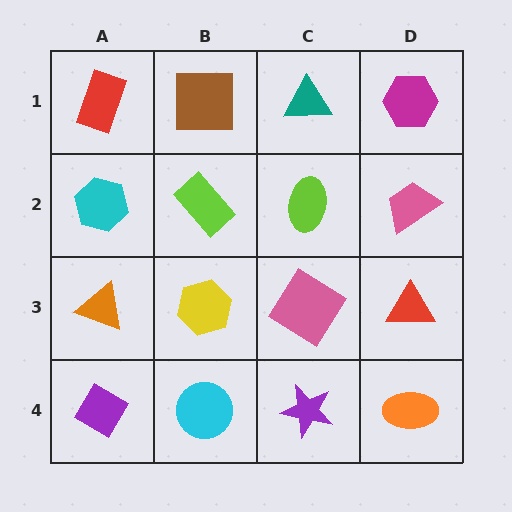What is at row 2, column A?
A cyan hexagon.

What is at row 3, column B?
A yellow hexagon.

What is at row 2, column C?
A lime ellipse.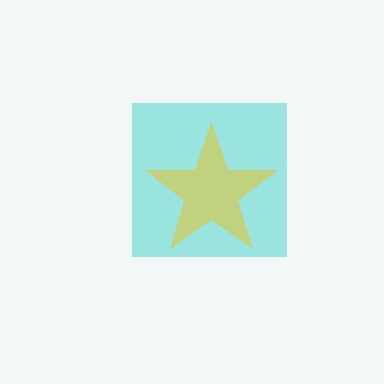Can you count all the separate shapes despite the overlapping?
Yes, there are 2 separate shapes.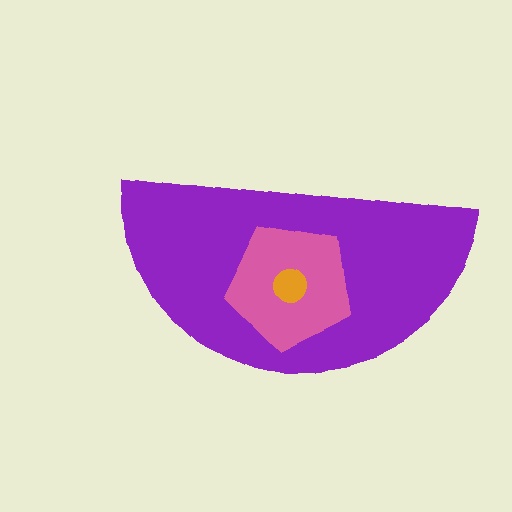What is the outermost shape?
The purple semicircle.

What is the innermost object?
The orange circle.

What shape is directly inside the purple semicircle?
The pink pentagon.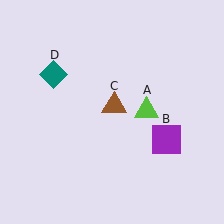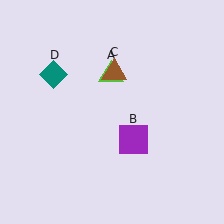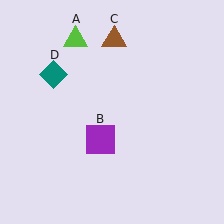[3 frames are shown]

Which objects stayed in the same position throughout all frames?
Teal diamond (object D) remained stationary.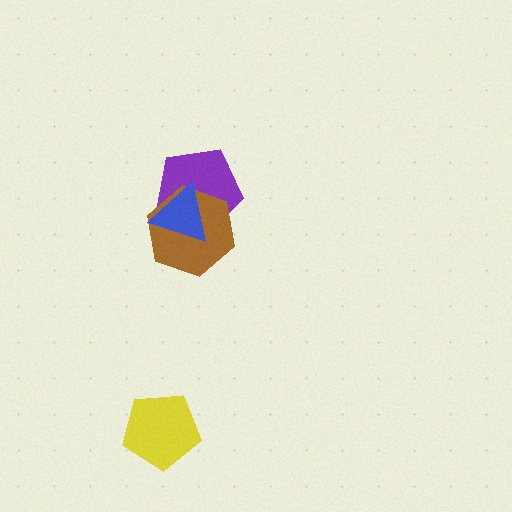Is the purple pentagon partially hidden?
Yes, it is partially covered by another shape.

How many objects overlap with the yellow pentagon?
0 objects overlap with the yellow pentagon.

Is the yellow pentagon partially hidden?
No, no other shape covers it.